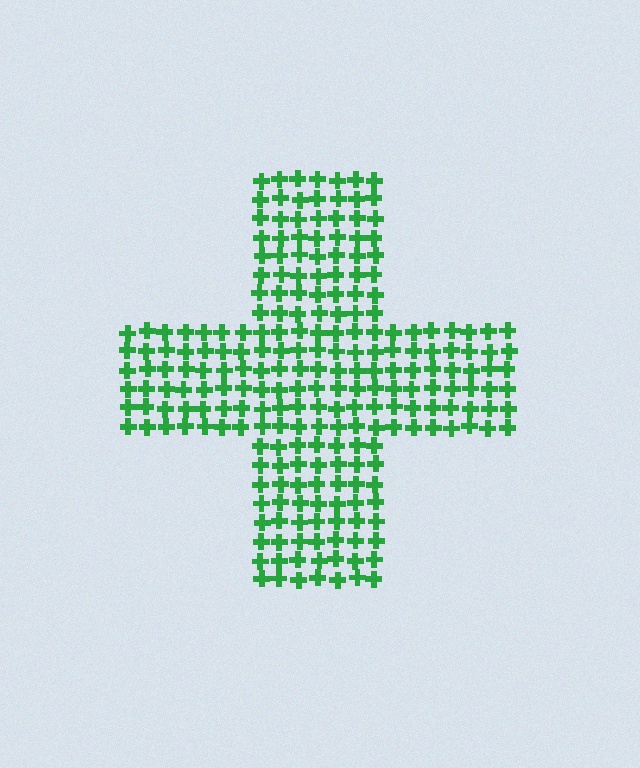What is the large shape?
The large shape is a cross.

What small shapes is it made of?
It is made of small crosses.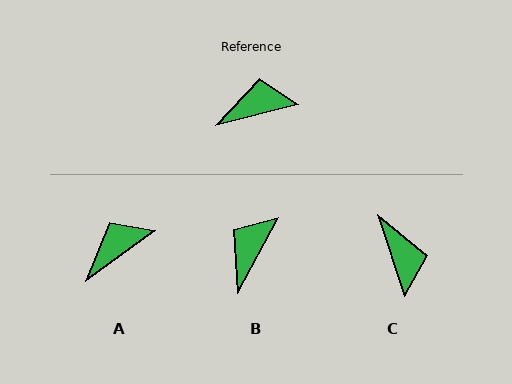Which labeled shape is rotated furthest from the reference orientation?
C, about 86 degrees away.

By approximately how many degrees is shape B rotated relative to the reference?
Approximately 47 degrees counter-clockwise.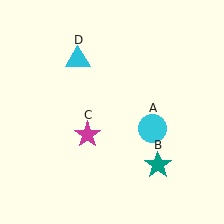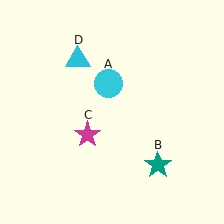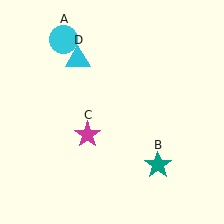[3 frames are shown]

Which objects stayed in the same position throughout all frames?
Teal star (object B) and magenta star (object C) and cyan triangle (object D) remained stationary.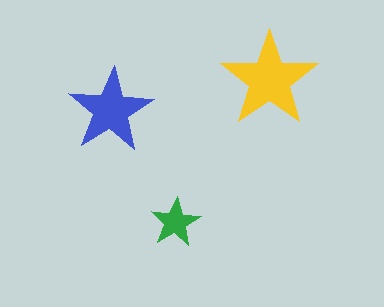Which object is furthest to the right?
The yellow star is rightmost.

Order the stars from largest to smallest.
the yellow one, the blue one, the green one.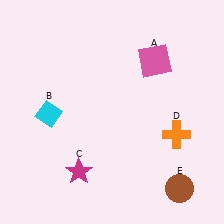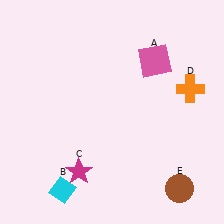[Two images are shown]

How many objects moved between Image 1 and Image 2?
2 objects moved between the two images.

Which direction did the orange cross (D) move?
The orange cross (D) moved up.